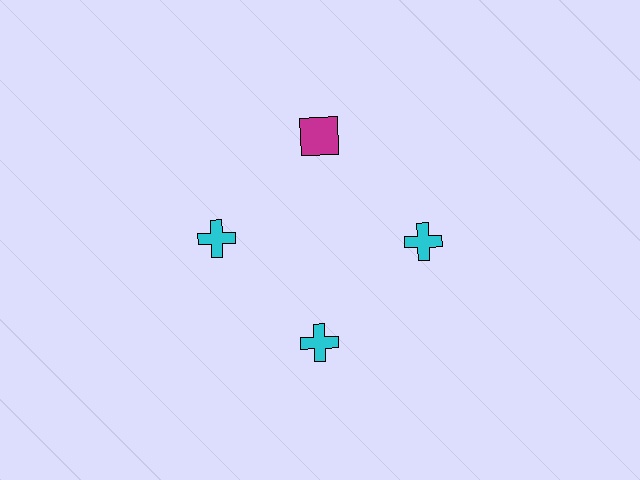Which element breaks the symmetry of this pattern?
The magenta square at roughly the 12 o'clock position breaks the symmetry. All other shapes are cyan crosses.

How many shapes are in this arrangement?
There are 4 shapes arranged in a ring pattern.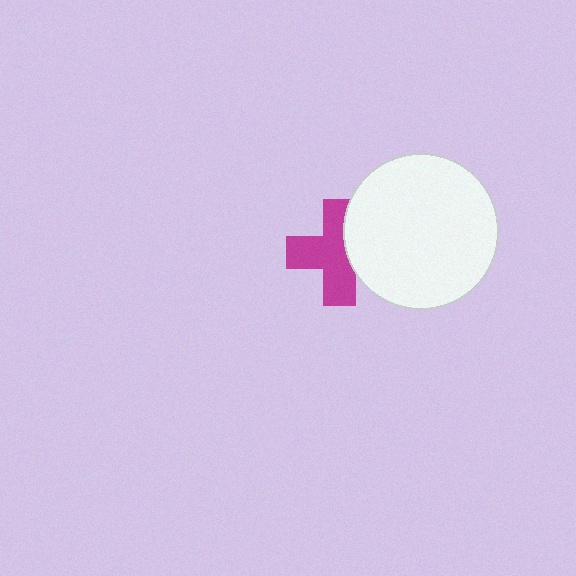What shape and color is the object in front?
The object in front is a white circle.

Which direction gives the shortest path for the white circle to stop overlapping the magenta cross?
Moving right gives the shortest separation.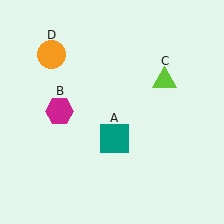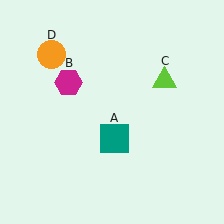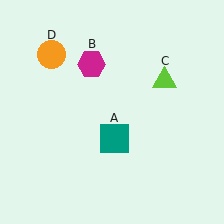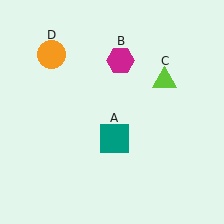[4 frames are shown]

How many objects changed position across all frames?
1 object changed position: magenta hexagon (object B).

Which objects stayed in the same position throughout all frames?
Teal square (object A) and lime triangle (object C) and orange circle (object D) remained stationary.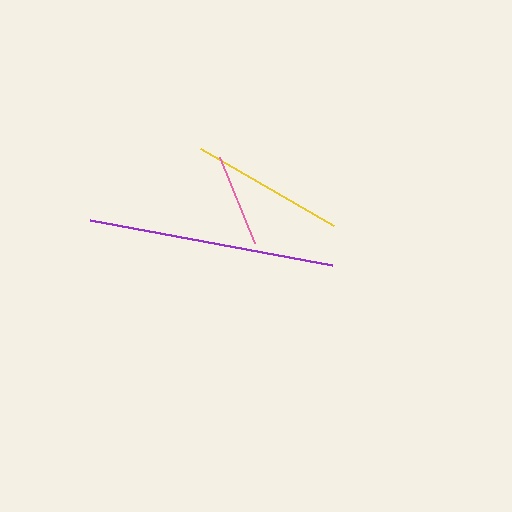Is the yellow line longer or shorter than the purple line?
The purple line is longer than the yellow line.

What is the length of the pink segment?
The pink segment is approximately 92 pixels long.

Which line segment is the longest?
The purple line is the longest at approximately 246 pixels.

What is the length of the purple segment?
The purple segment is approximately 246 pixels long.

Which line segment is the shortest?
The pink line is the shortest at approximately 92 pixels.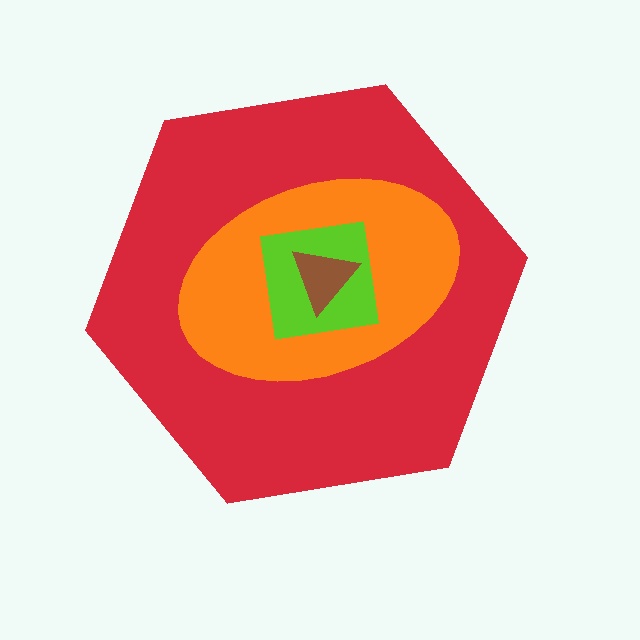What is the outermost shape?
The red hexagon.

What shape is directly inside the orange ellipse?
The lime square.